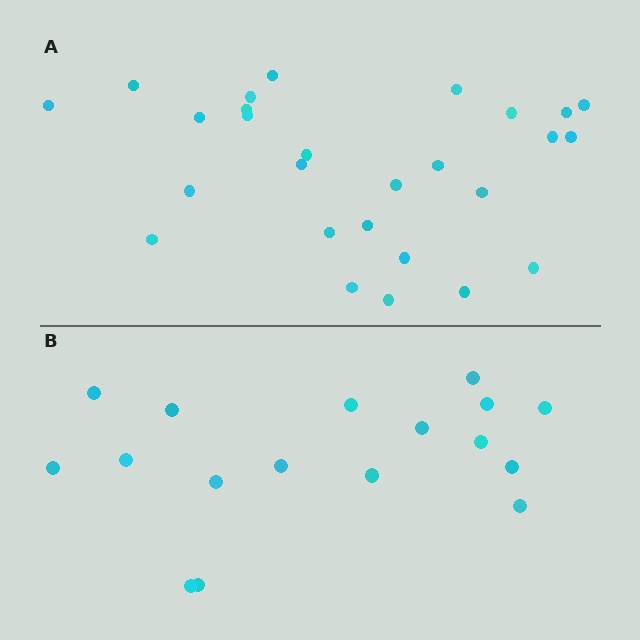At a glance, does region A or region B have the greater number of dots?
Region A (the top region) has more dots.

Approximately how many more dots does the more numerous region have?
Region A has roughly 10 or so more dots than region B.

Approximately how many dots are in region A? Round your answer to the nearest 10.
About 30 dots. (The exact count is 27, which rounds to 30.)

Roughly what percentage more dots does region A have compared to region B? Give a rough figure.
About 60% more.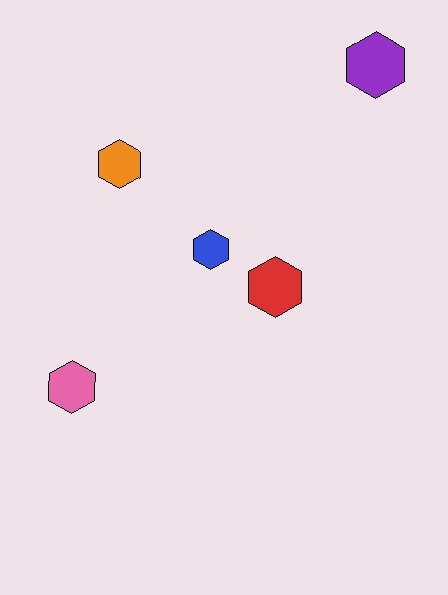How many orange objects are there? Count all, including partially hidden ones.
There is 1 orange object.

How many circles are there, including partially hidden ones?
There are no circles.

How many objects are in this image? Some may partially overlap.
There are 5 objects.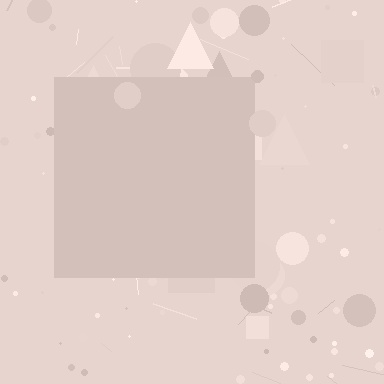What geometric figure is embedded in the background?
A square is embedded in the background.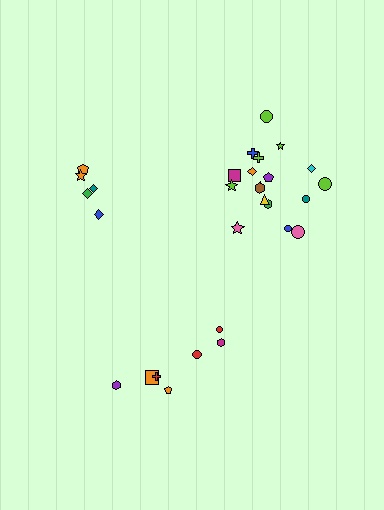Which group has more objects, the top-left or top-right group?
The top-right group.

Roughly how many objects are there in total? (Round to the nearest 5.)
Roughly 30 objects in total.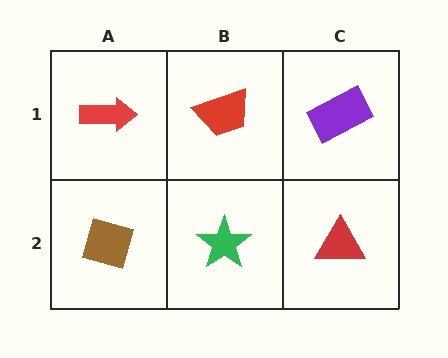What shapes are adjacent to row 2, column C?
A purple rectangle (row 1, column C), a green star (row 2, column B).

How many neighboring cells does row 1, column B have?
3.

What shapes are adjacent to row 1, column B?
A green star (row 2, column B), a red arrow (row 1, column A), a purple rectangle (row 1, column C).